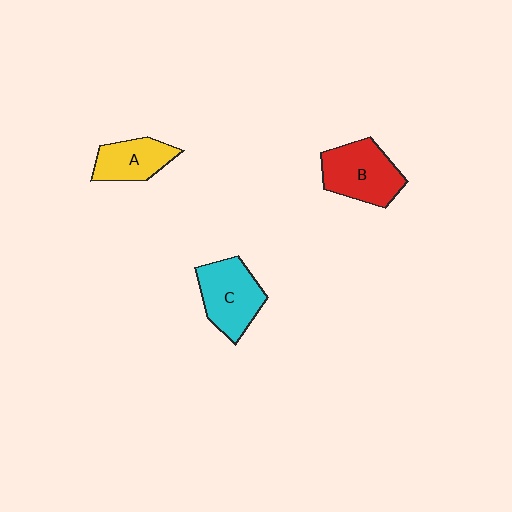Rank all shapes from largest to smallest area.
From largest to smallest: B (red), C (cyan), A (yellow).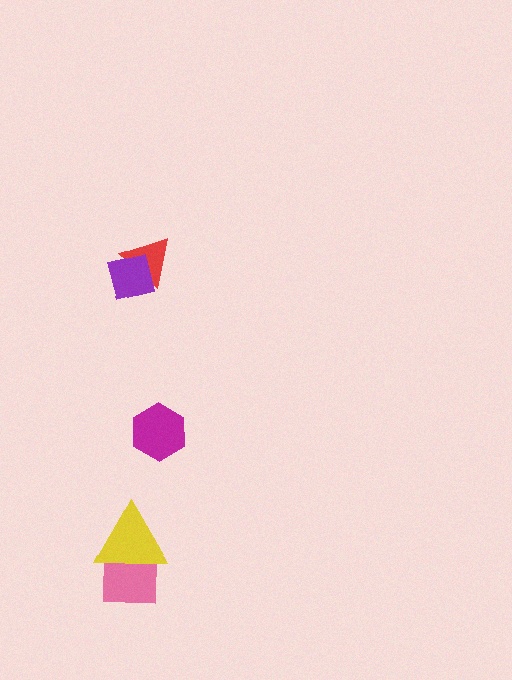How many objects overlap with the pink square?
1 object overlaps with the pink square.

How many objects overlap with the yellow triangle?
1 object overlaps with the yellow triangle.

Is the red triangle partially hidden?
Yes, it is partially covered by another shape.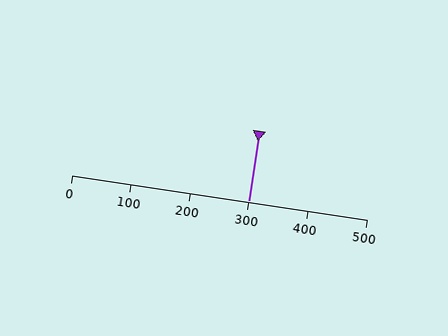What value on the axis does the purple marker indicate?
The marker indicates approximately 300.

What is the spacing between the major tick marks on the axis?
The major ticks are spaced 100 apart.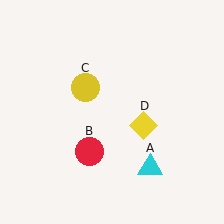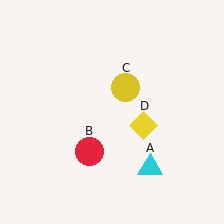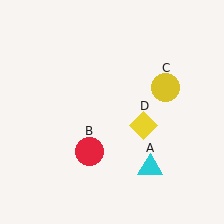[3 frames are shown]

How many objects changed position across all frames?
1 object changed position: yellow circle (object C).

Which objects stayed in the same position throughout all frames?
Cyan triangle (object A) and red circle (object B) and yellow diamond (object D) remained stationary.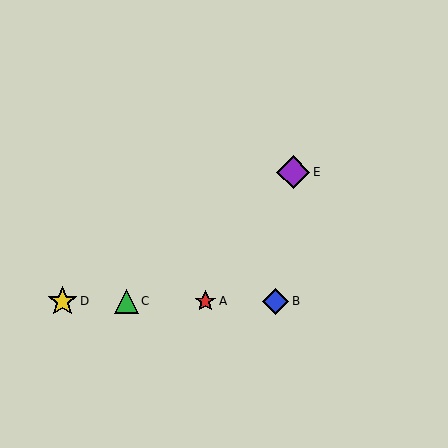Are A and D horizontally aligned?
Yes, both are at y≈301.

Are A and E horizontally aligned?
No, A is at y≈301 and E is at y≈172.